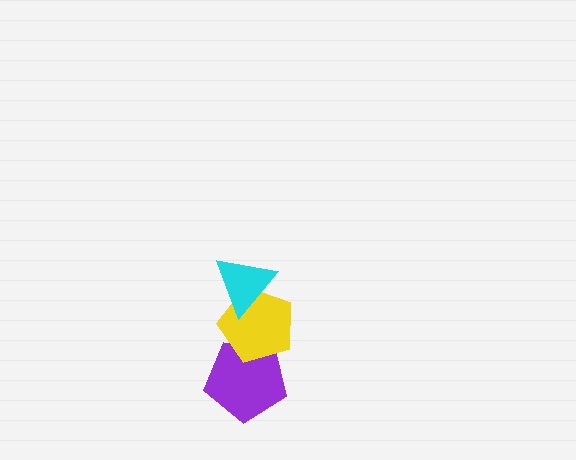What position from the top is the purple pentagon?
The purple pentagon is 3rd from the top.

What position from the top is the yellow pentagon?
The yellow pentagon is 2nd from the top.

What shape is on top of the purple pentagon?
The yellow pentagon is on top of the purple pentagon.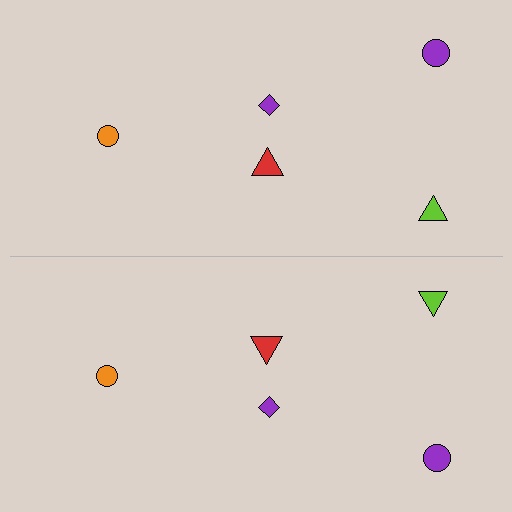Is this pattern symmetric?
Yes, this pattern has bilateral (reflection) symmetry.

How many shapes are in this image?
There are 10 shapes in this image.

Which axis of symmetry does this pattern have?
The pattern has a horizontal axis of symmetry running through the center of the image.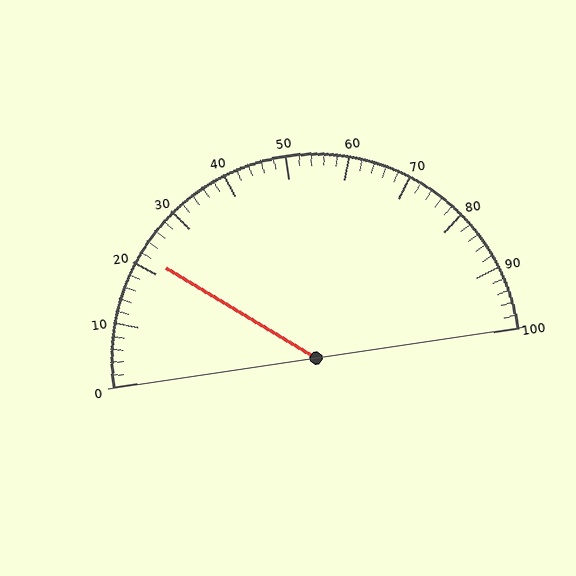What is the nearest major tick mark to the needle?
The nearest major tick mark is 20.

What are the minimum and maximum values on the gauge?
The gauge ranges from 0 to 100.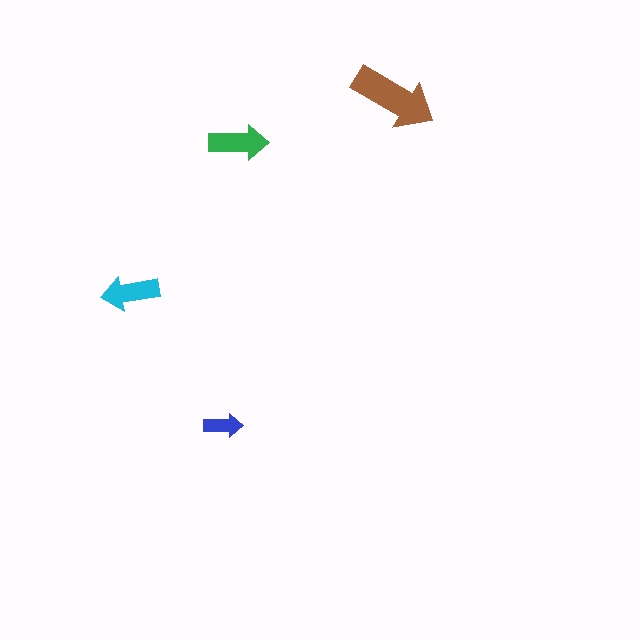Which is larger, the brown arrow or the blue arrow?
The brown one.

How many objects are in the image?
There are 4 objects in the image.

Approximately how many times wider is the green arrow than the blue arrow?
About 1.5 times wider.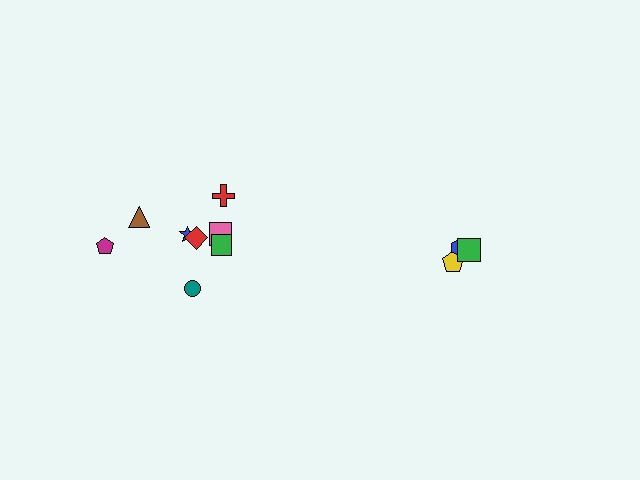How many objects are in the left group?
There are 8 objects.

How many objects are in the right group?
There are 3 objects.